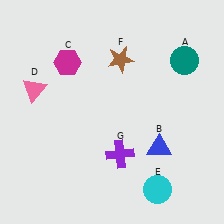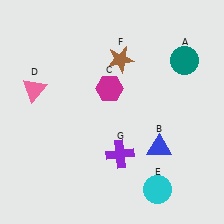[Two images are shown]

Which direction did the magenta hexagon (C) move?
The magenta hexagon (C) moved right.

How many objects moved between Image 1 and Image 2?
1 object moved between the two images.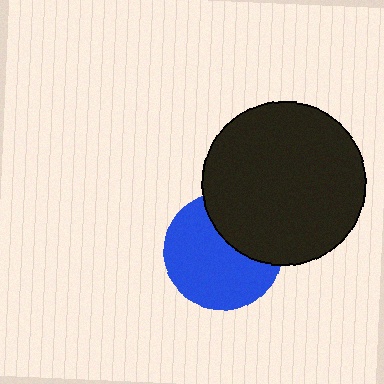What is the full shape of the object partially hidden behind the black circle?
The partially hidden object is a blue circle.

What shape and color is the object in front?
The object in front is a black circle.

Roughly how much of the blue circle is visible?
Most of it is visible (roughly 66%).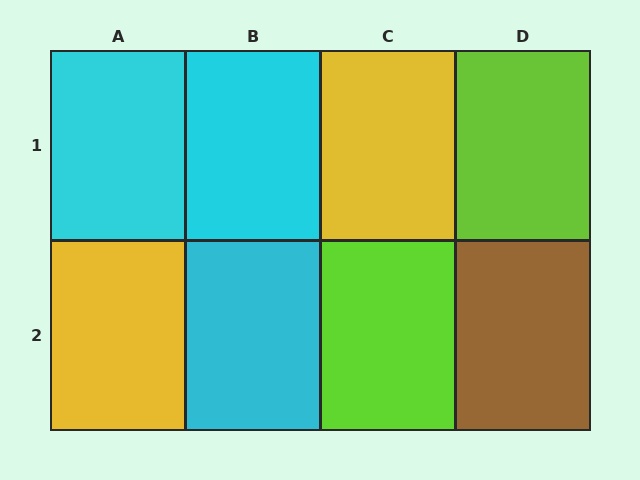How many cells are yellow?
2 cells are yellow.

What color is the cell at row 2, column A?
Yellow.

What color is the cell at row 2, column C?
Lime.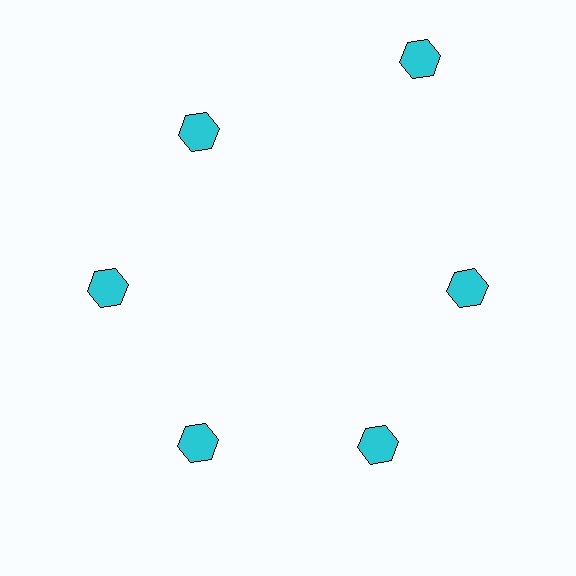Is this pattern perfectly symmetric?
No. The 6 cyan hexagons are arranged in a ring, but one element near the 1 o'clock position is pushed outward from the center, breaking the 6-fold rotational symmetry.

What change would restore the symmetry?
The symmetry would be restored by moving it inward, back onto the ring so that all 6 hexagons sit at equal angles and equal distance from the center.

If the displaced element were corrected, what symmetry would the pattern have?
It would have 6-fold rotational symmetry — the pattern would map onto itself every 60 degrees.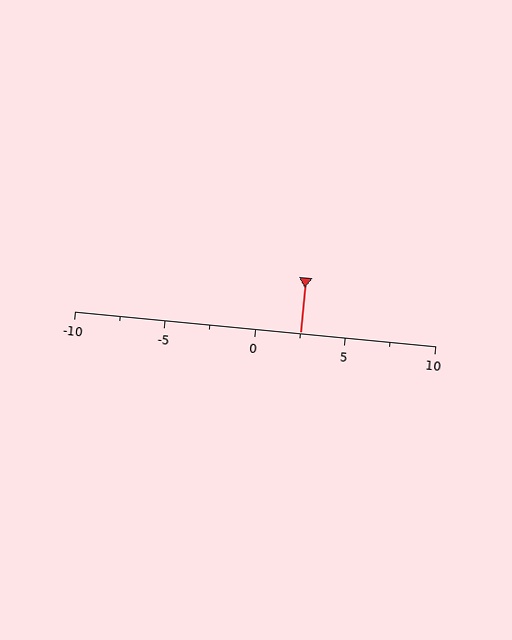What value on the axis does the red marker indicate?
The marker indicates approximately 2.5.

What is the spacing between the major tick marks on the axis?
The major ticks are spaced 5 apart.